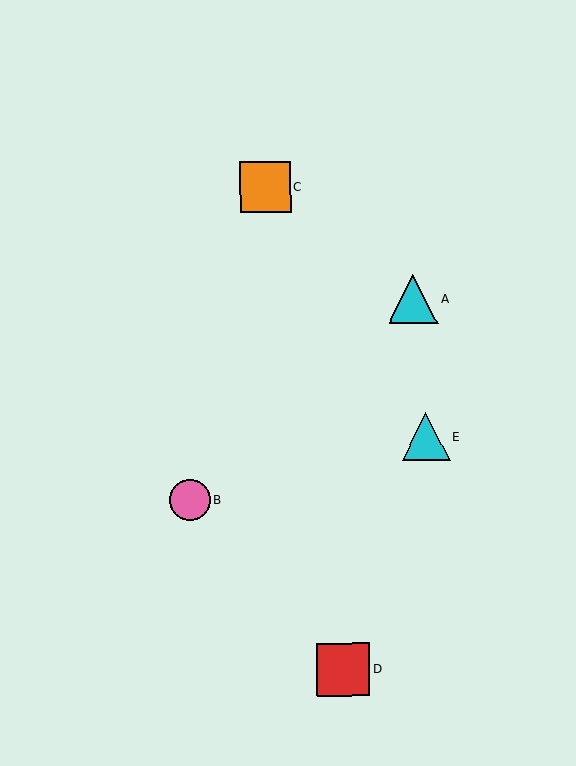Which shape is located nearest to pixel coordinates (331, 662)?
The red square (labeled D) at (343, 669) is nearest to that location.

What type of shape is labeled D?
Shape D is a red square.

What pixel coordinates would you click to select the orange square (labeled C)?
Click at (265, 187) to select the orange square C.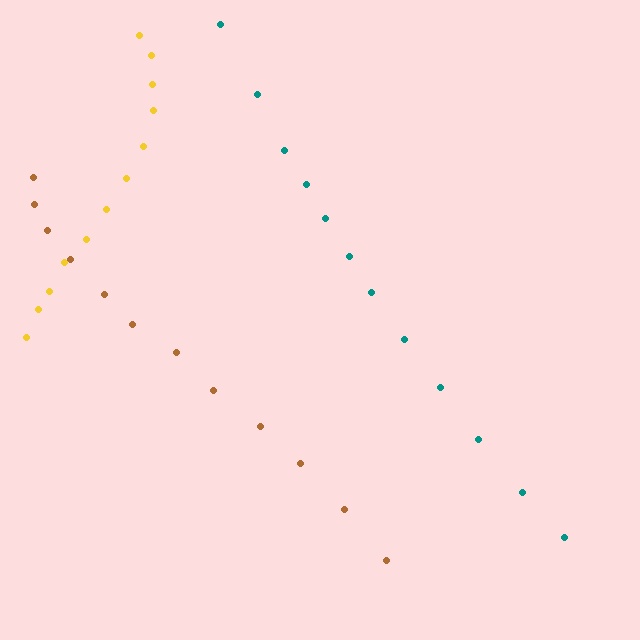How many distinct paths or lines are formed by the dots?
There are 3 distinct paths.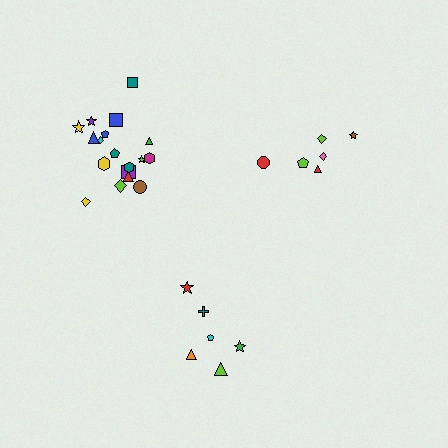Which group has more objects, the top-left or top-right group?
The top-left group.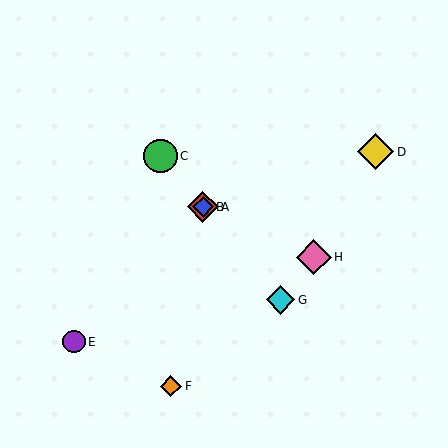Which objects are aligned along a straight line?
Objects A, B, C, G are aligned along a straight line.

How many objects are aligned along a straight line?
4 objects (A, B, C, G) are aligned along a straight line.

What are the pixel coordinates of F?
Object F is at (171, 386).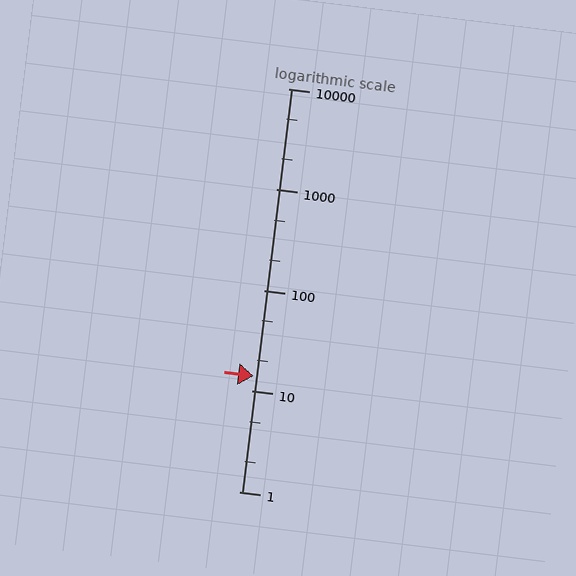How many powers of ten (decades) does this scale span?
The scale spans 4 decades, from 1 to 10000.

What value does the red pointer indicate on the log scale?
The pointer indicates approximately 14.